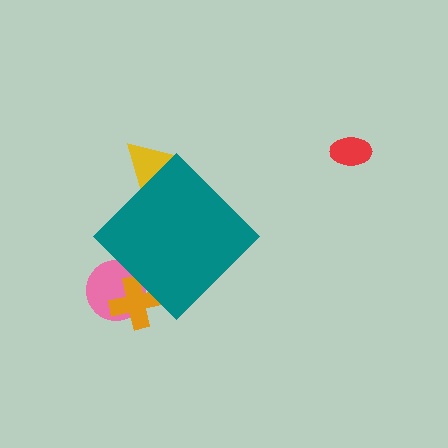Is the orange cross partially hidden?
Yes, the orange cross is partially hidden behind the teal diamond.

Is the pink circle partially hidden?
Yes, the pink circle is partially hidden behind the teal diamond.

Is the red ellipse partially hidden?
No, the red ellipse is fully visible.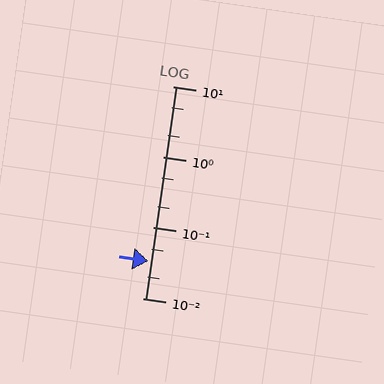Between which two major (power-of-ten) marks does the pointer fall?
The pointer is between 0.01 and 0.1.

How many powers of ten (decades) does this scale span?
The scale spans 3 decades, from 0.01 to 10.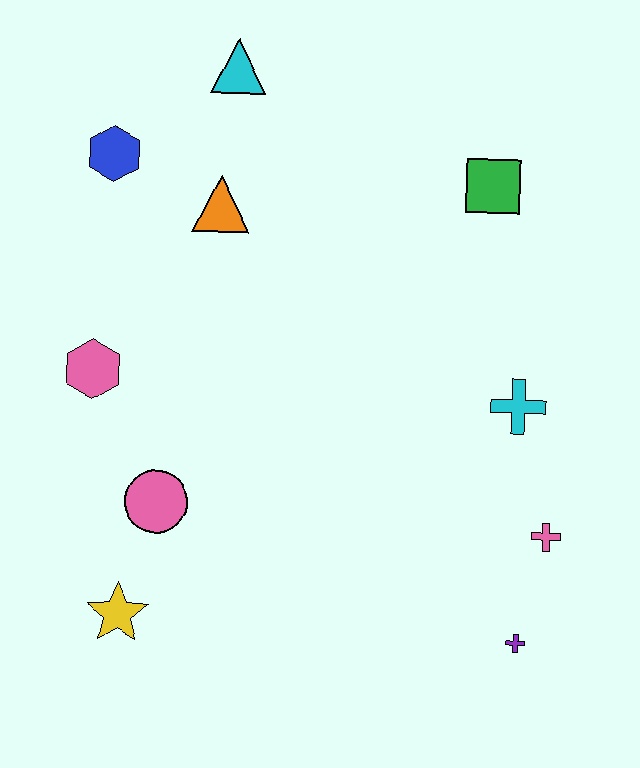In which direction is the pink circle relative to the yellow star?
The pink circle is above the yellow star.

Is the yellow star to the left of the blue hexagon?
No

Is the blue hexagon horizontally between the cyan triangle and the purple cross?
No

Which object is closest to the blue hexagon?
The orange triangle is closest to the blue hexagon.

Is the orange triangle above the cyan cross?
Yes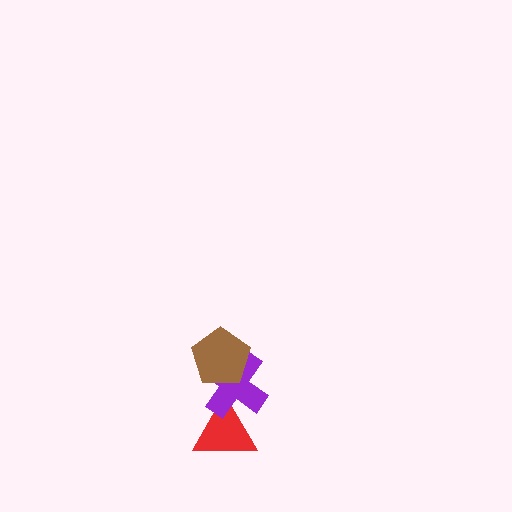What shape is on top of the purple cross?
The brown pentagon is on top of the purple cross.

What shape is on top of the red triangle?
The purple cross is on top of the red triangle.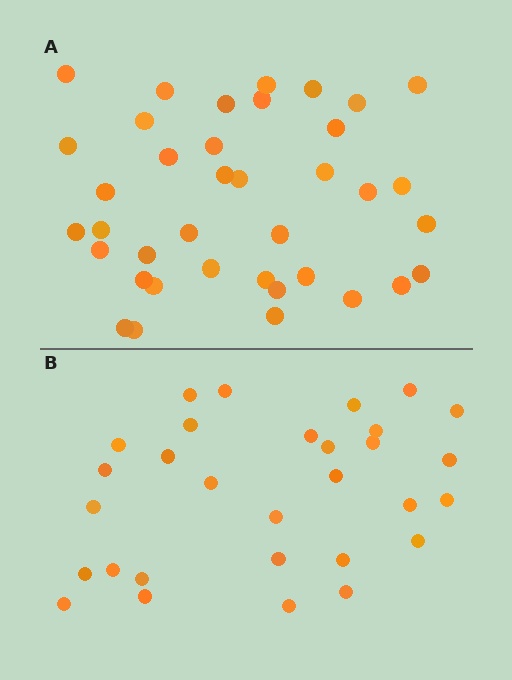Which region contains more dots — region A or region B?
Region A (the top region) has more dots.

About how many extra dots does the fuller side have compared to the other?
Region A has roughly 8 or so more dots than region B.